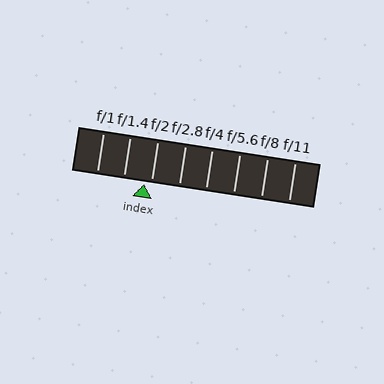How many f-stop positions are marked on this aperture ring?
There are 8 f-stop positions marked.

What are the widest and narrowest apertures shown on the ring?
The widest aperture shown is f/1 and the narrowest is f/11.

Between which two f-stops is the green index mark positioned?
The index mark is between f/1.4 and f/2.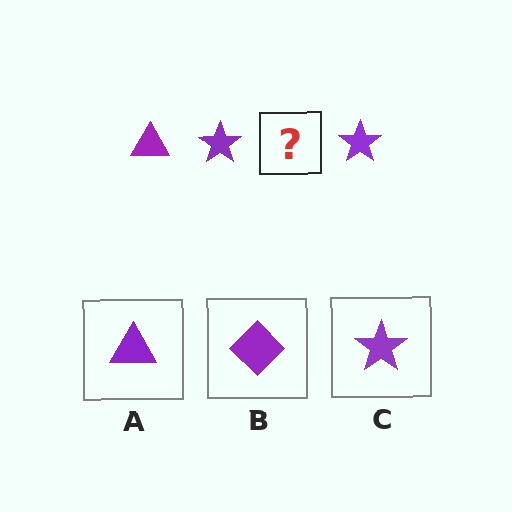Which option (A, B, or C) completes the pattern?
A.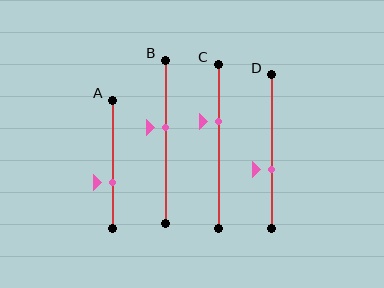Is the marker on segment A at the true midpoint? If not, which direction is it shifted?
No, the marker on segment A is shifted downward by about 14% of the segment length.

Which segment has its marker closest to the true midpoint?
Segment B has its marker closest to the true midpoint.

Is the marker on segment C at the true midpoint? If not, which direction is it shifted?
No, the marker on segment C is shifted upward by about 15% of the segment length.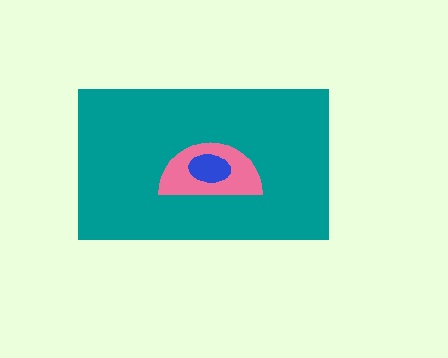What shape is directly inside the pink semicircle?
The blue ellipse.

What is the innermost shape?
The blue ellipse.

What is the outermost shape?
The teal rectangle.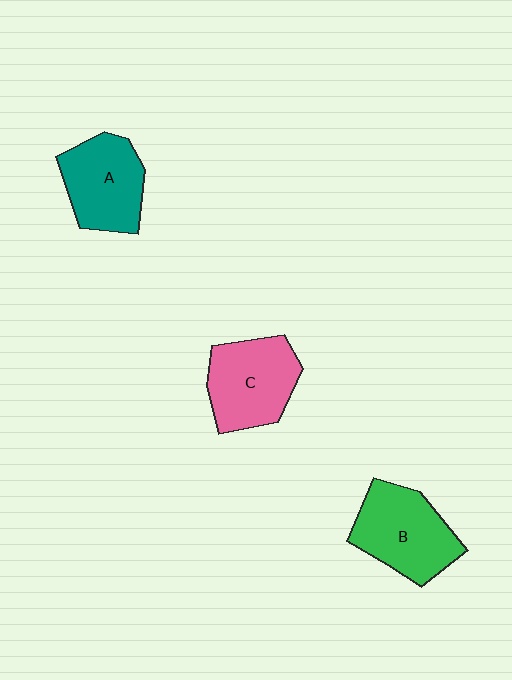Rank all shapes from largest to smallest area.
From largest to smallest: B (green), C (pink), A (teal).